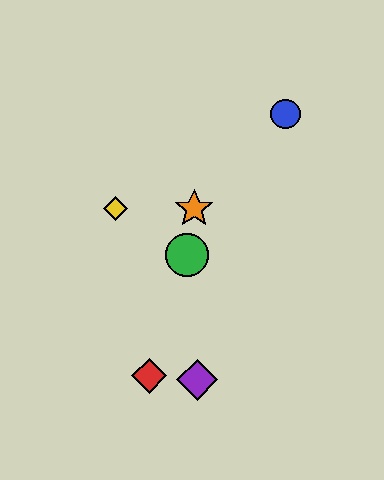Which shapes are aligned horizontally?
The yellow diamond, the orange star are aligned horizontally.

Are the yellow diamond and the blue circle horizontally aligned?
No, the yellow diamond is at y≈209 and the blue circle is at y≈114.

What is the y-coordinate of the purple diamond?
The purple diamond is at y≈380.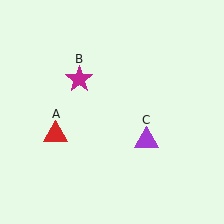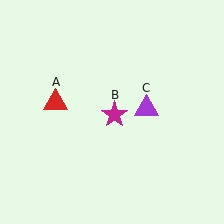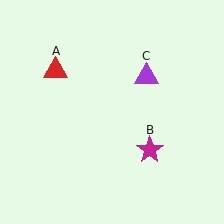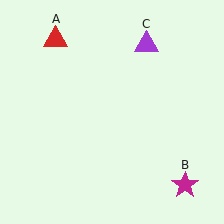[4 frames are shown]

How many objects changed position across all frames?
3 objects changed position: red triangle (object A), magenta star (object B), purple triangle (object C).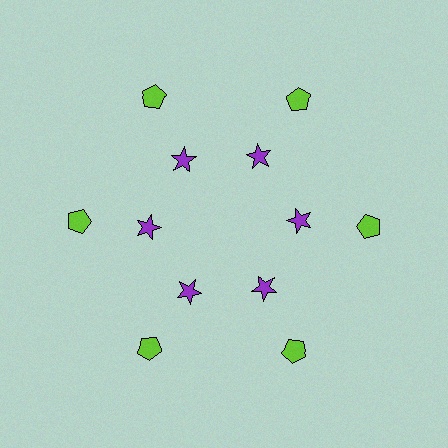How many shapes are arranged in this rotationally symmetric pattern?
There are 12 shapes, arranged in 6 groups of 2.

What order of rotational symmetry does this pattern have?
This pattern has 6-fold rotational symmetry.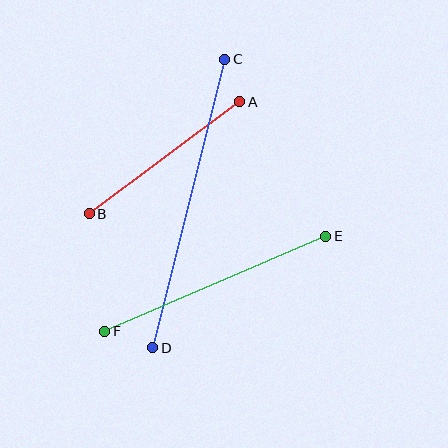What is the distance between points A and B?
The distance is approximately 188 pixels.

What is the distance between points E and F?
The distance is approximately 240 pixels.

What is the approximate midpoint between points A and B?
The midpoint is at approximately (165, 158) pixels.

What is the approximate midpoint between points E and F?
The midpoint is at approximately (215, 284) pixels.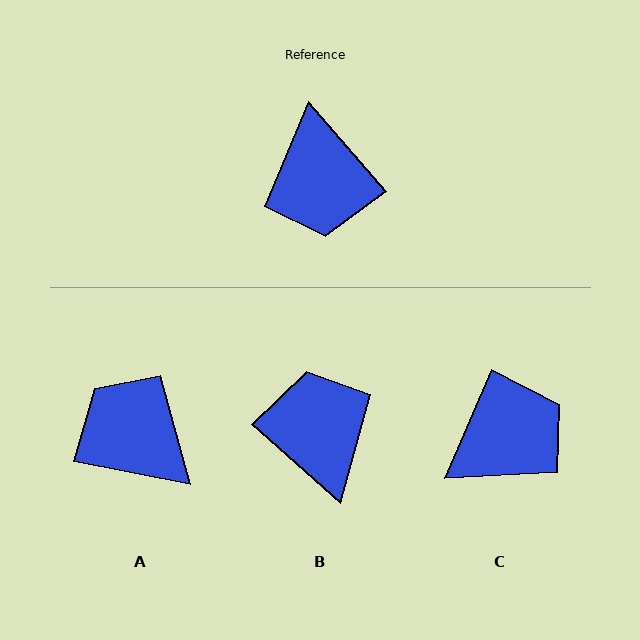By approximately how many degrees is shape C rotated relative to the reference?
Approximately 116 degrees counter-clockwise.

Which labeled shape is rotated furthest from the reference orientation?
B, about 173 degrees away.